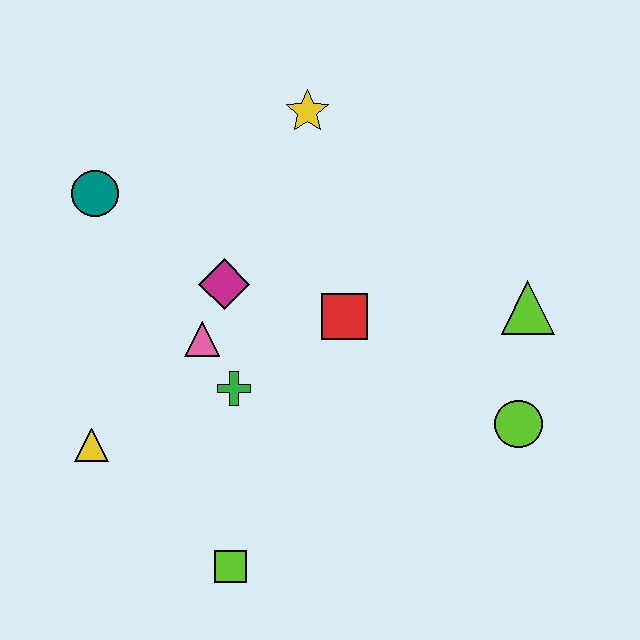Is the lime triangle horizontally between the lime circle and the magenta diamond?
No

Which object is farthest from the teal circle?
The lime circle is farthest from the teal circle.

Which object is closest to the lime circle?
The lime triangle is closest to the lime circle.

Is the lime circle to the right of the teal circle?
Yes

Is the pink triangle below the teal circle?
Yes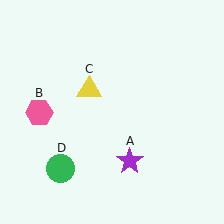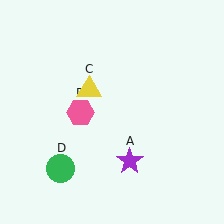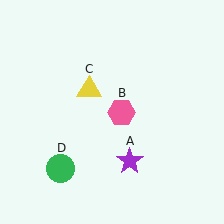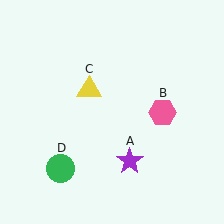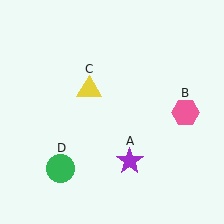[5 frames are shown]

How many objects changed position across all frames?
1 object changed position: pink hexagon (object B).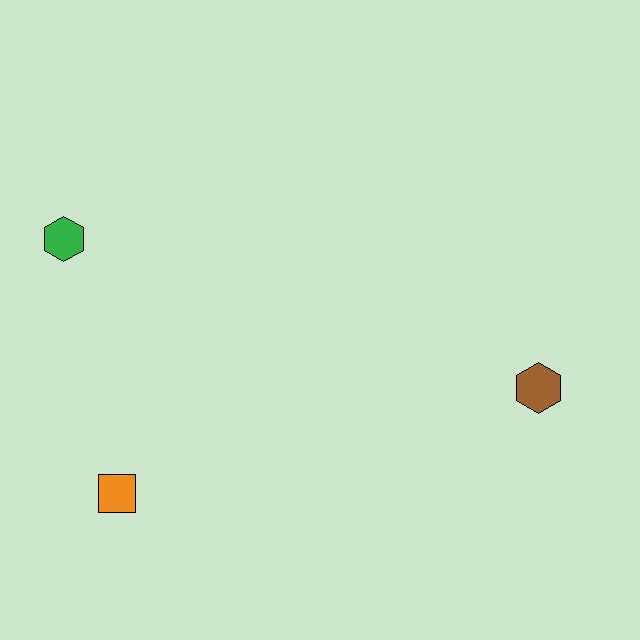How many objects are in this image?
There are 3 objects.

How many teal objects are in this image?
There are no teal objects.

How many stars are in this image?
There are no stars.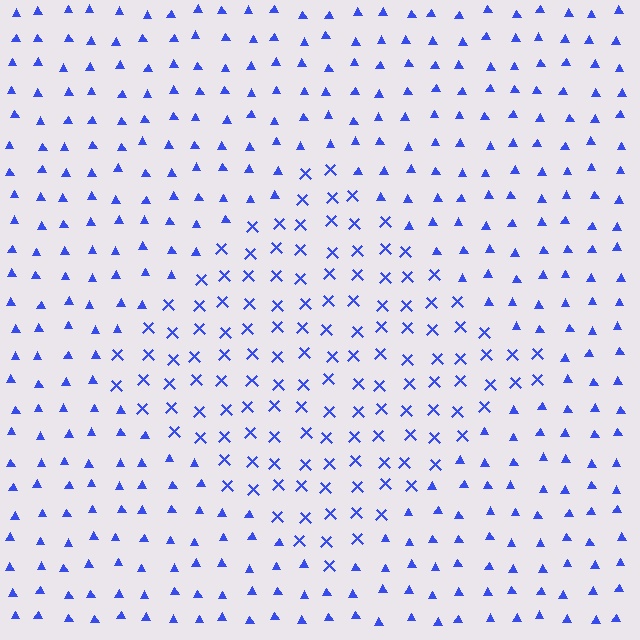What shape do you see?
I see a diamond.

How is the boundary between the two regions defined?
The boundary is defined by a change in element shape: X marks inside vs. triangles outside. All elements share the same color and spacing.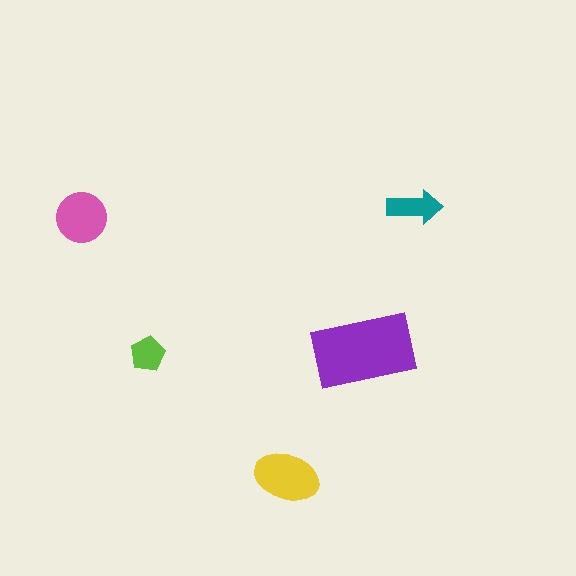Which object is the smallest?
The lime pentagon.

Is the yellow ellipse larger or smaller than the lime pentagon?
Larger.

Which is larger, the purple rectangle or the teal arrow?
The purple rectangle.